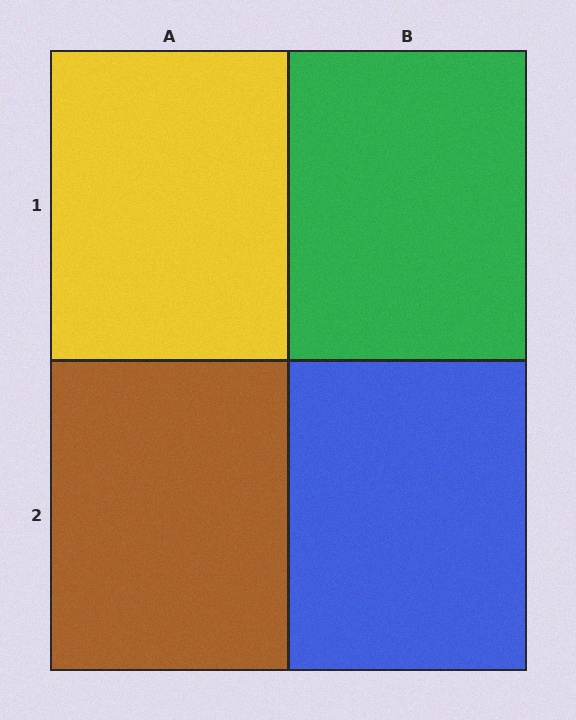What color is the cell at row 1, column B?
Green.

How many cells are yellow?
1 cell is yellow.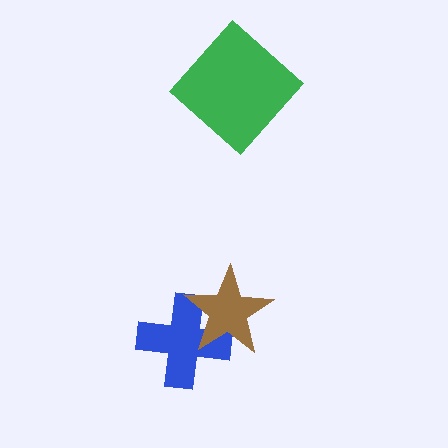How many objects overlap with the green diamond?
0 objects overlap with the green diamond.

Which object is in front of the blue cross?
The brown star is in front of the blue cross.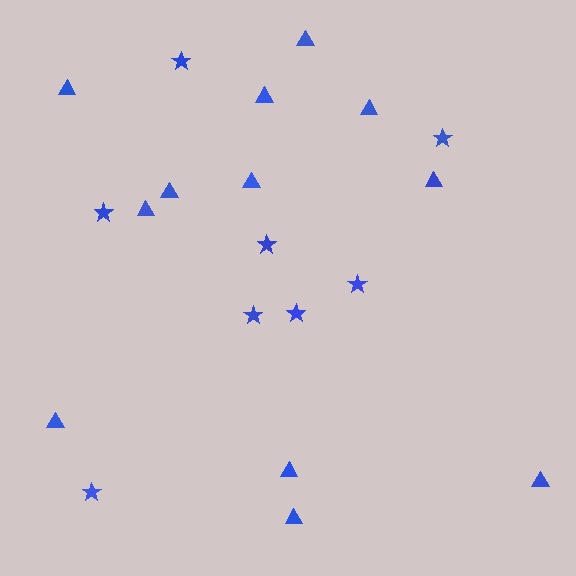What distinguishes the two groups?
There are 2 groups: one group of triangles (12) and one group of stars (8).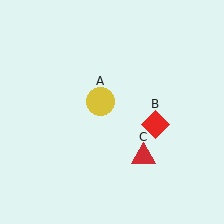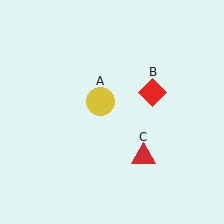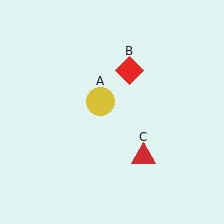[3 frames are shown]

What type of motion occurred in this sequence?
The red diamond (object B) rotated counterclockwise around the center of the scene.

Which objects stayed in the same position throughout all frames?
Yellow circle (object A) and red triangle (object C) remained stationary.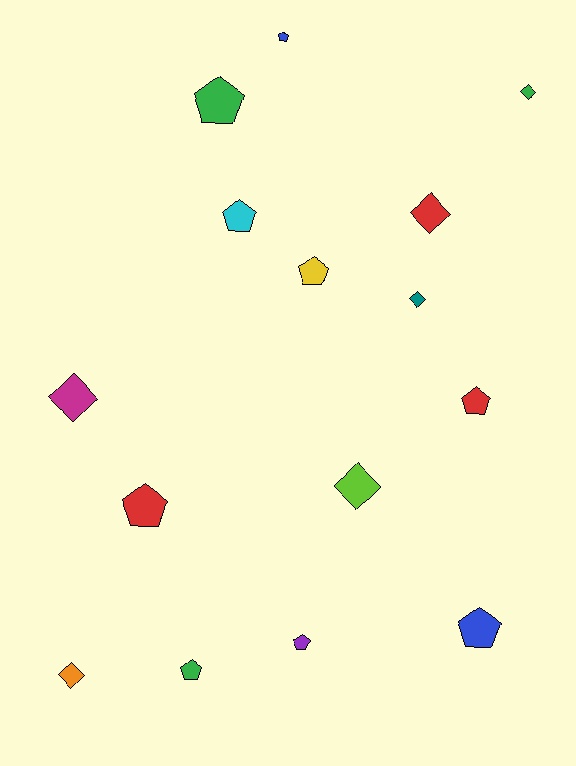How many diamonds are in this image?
There are 6 diamonds.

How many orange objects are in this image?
There is 1 orange object.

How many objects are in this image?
There are 15 objects.